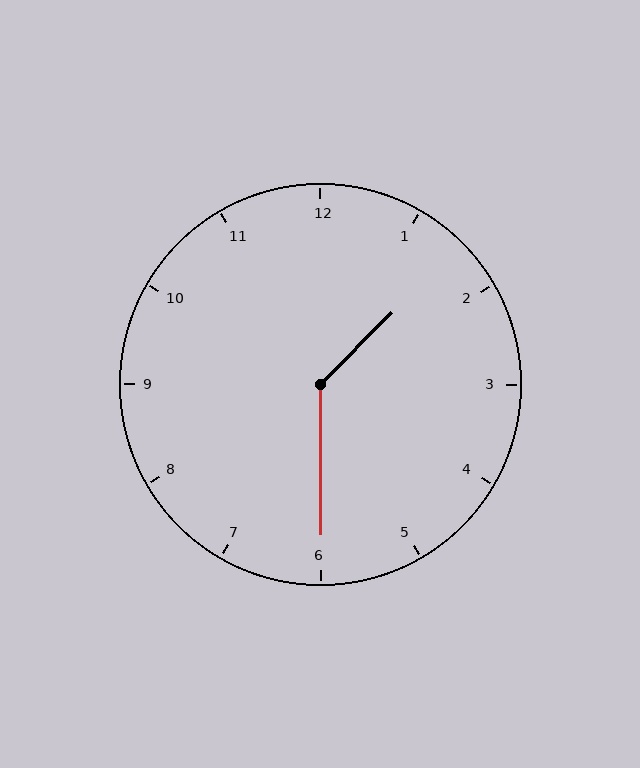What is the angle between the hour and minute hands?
Approximately 135 degrees.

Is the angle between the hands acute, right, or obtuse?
It is obtuse.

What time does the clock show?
1:30.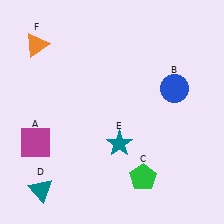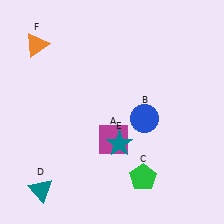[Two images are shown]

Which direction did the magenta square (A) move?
The magenta square (A) moved right.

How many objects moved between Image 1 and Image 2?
2 objects moved between the two images.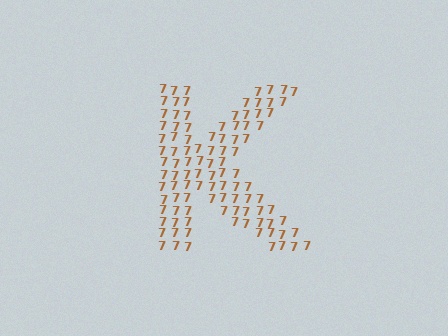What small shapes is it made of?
It is made of small digit 7's.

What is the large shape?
The large shape is the letter K.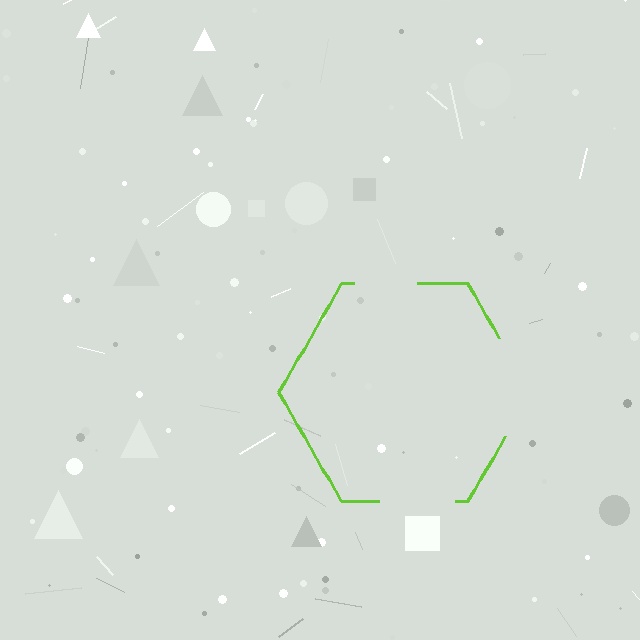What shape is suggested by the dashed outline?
The dashed outline suggests a hexagon.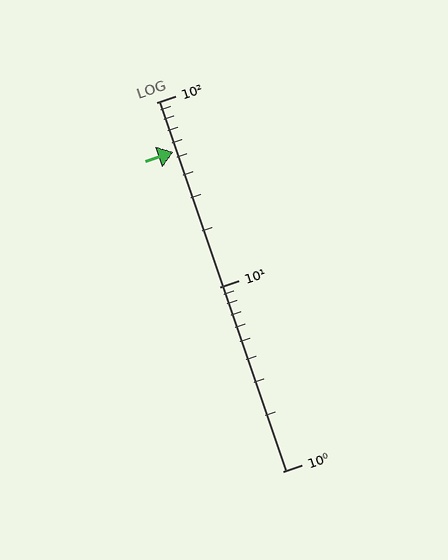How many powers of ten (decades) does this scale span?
The scale spans 2 decades, from 1 to 100.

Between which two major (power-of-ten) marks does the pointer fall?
The pointer is between 10 and 100.